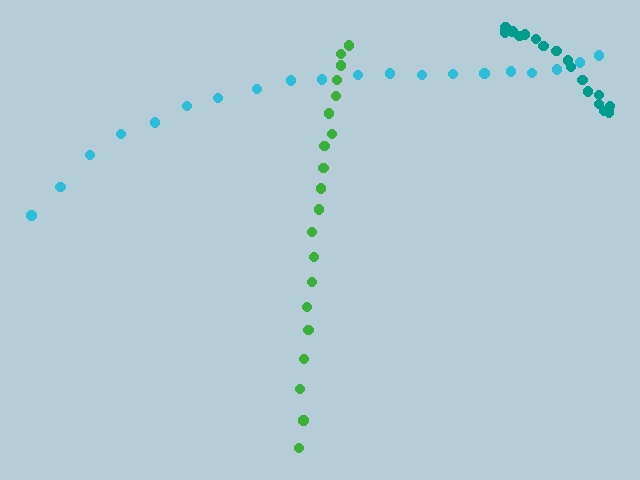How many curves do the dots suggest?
There are 3 distinct paths.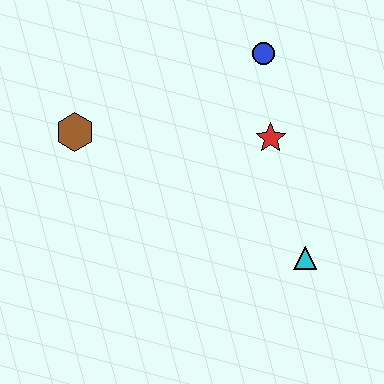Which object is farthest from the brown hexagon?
The cyan triangle is farthest from the brown hexagon.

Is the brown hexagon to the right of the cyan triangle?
No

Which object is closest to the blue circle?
The red star is closest to the blue circle.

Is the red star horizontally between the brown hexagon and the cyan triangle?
Yes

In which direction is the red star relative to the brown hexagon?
The red star is to the right of the brown hexagon.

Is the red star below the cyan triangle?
No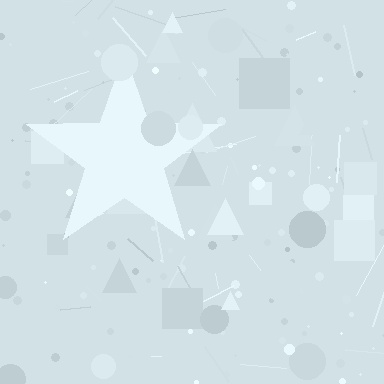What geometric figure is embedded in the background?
A star is embedded in the background.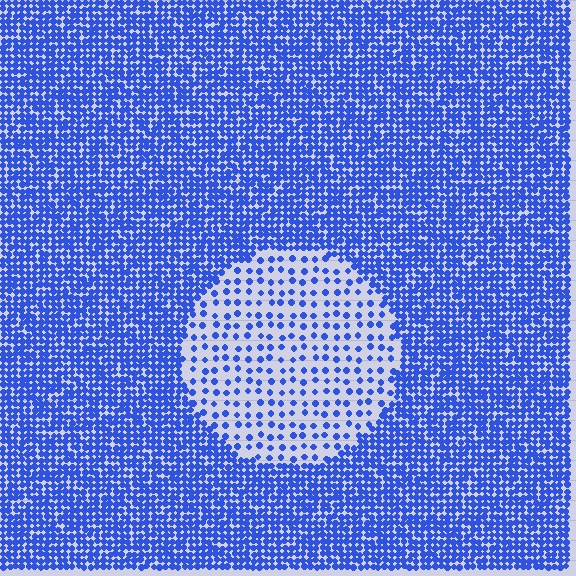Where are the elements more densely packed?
The elements are more densely packed outside the circle boundary.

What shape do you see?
I see a circle.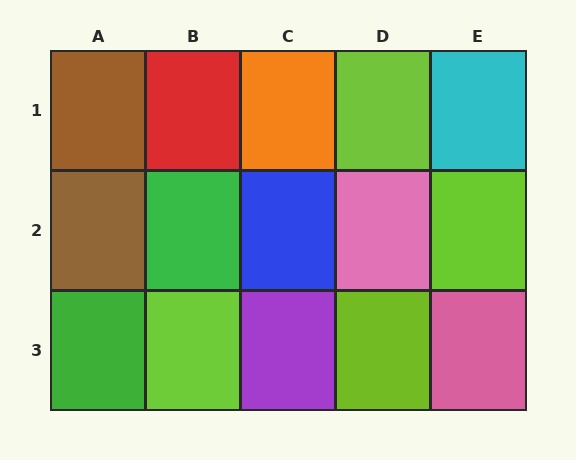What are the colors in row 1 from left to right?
Brown, red, orange, lime, cyan.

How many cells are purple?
1 cell is purple.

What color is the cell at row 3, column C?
Purple.